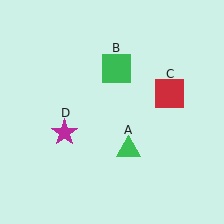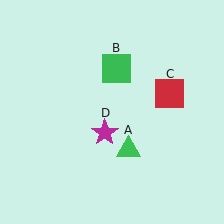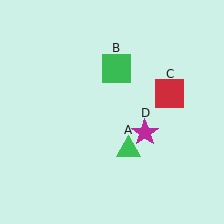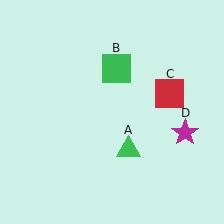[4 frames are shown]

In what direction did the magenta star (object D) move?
The magenta star (object D) moved right.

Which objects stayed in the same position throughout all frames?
Green triangle (object A) and green square (object B) and red square (object C) remained stationary.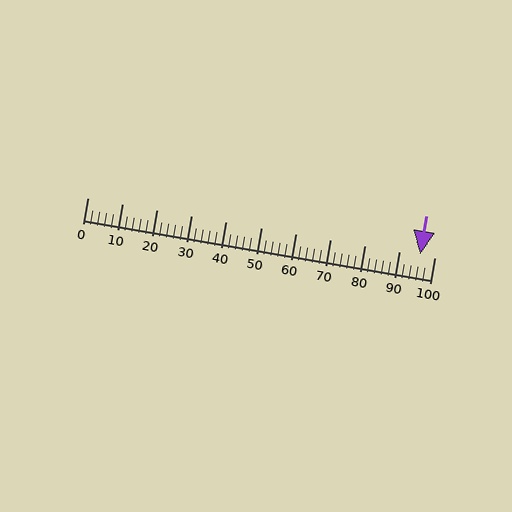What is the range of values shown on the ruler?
The ruler shows values from 0 to 100.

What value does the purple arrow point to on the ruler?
The purple arrow points to approximately 96.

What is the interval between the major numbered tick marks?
The major tick marks are spaced 10 units apart.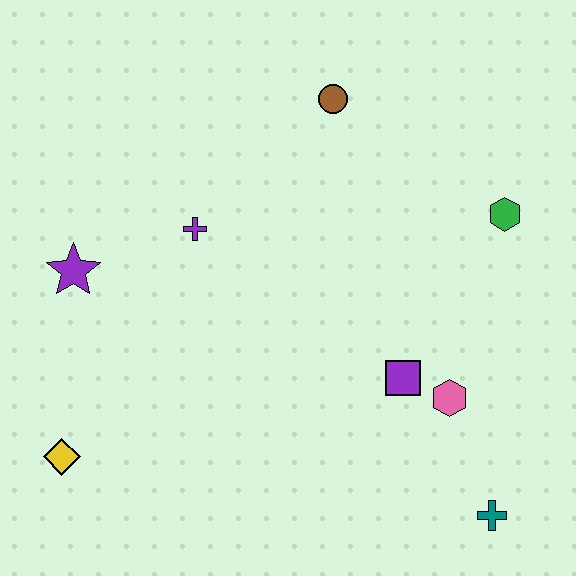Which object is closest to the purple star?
The purple cross is closest to the purple star.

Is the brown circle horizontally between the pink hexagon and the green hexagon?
No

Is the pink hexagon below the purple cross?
Yes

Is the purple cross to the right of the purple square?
No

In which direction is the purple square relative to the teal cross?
The purple square is above the teal cross.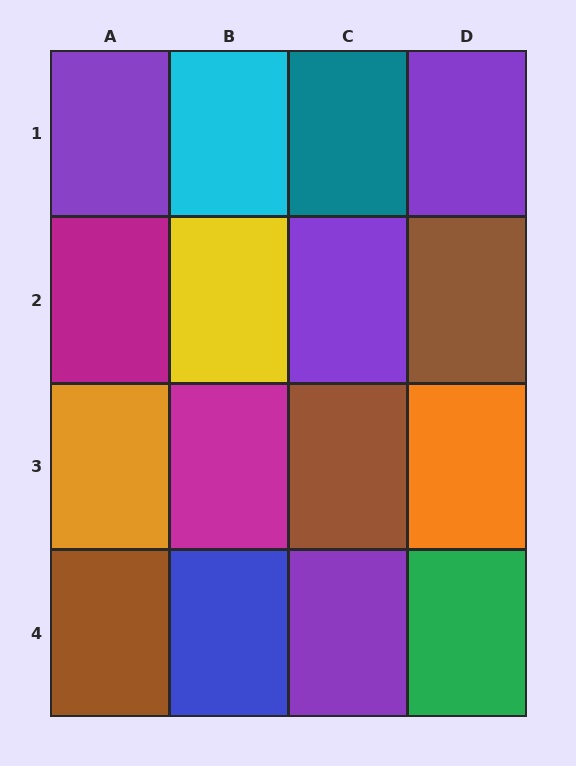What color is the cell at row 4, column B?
Blue.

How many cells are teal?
1 cell is teal.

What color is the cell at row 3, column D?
Orange.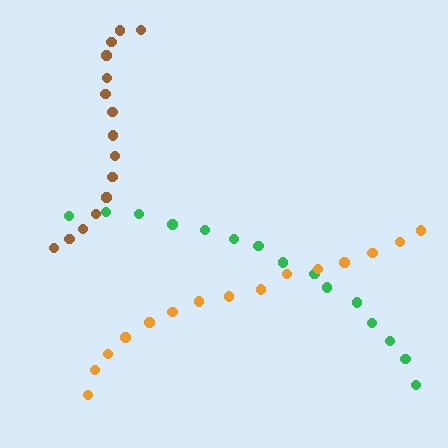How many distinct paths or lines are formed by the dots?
There are 3 distinct paths.